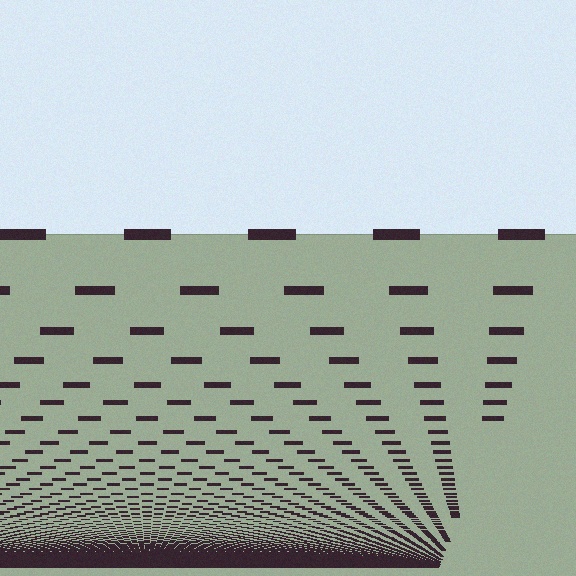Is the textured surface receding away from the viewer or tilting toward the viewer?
The surface appears to tilt toward the viewer. Texture elements get larger and sparser toward the top.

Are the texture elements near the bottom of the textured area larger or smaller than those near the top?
Smaller. The gradient is inverted — elements near the bottom are smaller and denser.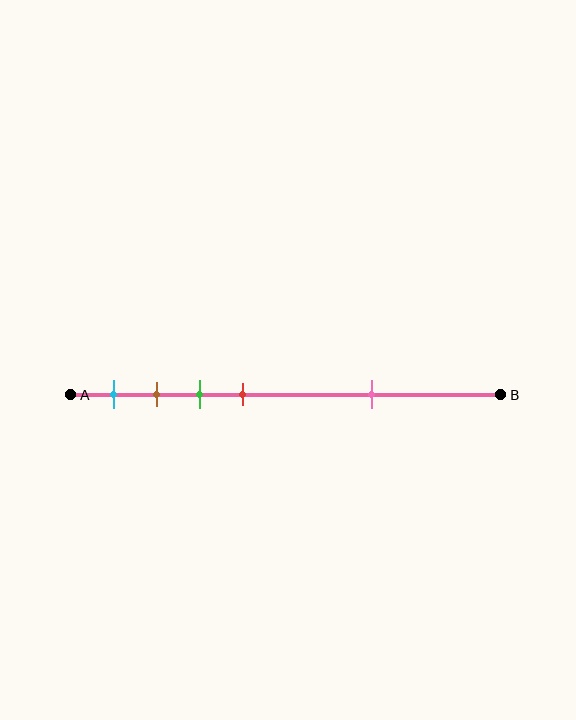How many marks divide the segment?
There are 5 marks dividing the segment.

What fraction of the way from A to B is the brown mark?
The brown mark is approximately 20% (0.2) of the way from A to B.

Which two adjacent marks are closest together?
The brown and green marks are the closest adjacent pair.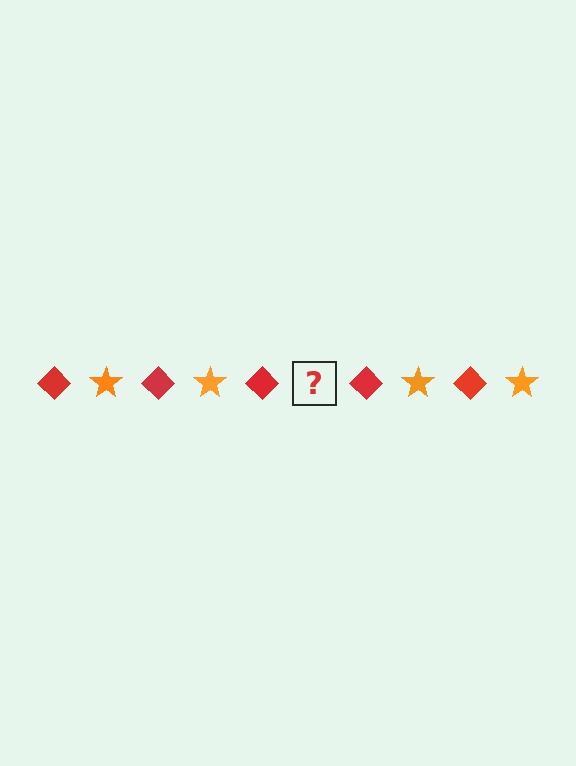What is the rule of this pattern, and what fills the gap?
The rule is that the pattern alternates between red diamond and orange star. The gap should be filled with an orange star.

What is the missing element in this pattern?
The missing element is an orange star.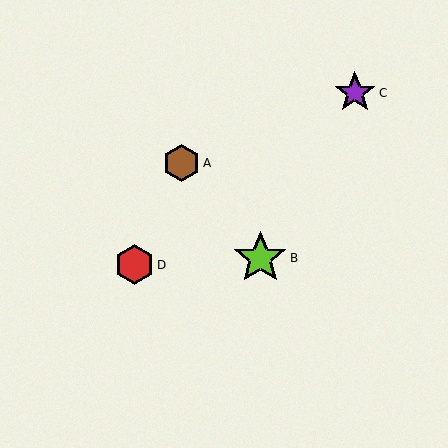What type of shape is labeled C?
Shape C is a purple star.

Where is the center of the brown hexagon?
The center of the brown hexagon is at (182, 163).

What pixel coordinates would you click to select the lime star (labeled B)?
Click at (260, 258) to select the lime star B.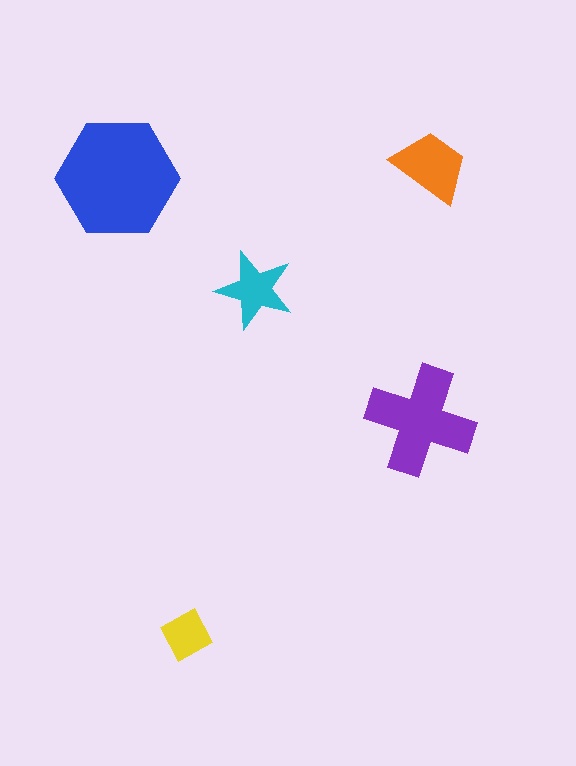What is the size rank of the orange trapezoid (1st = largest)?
3rd.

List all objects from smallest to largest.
The yellow diamond, the cyan star, the orange trapezoid, the purple cross, the blue hexagon.